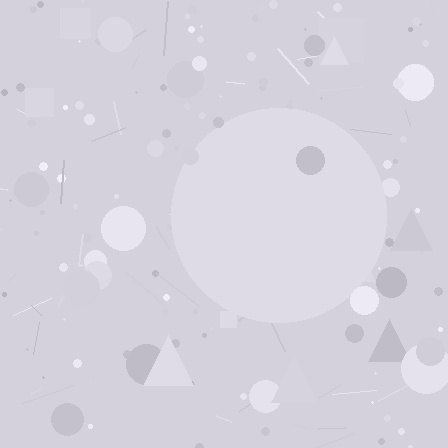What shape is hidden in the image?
A circle is hidden in the image.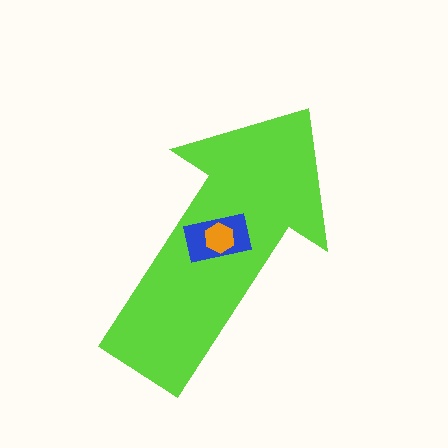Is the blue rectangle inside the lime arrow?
Yes.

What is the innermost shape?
The orange hexagon.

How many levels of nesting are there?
3.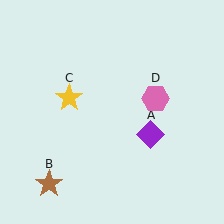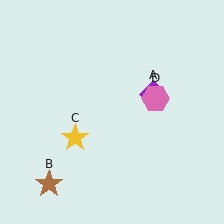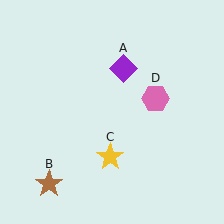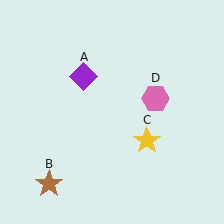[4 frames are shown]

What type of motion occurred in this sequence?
The purple diamond (object A), yellow star (object C) rotated counterclockwise around the center of the scene.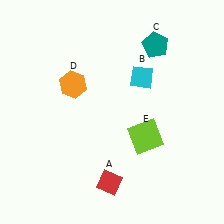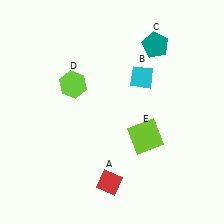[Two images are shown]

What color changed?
The hexagon (D) changed from orange in Image 1 to lime in Image 2.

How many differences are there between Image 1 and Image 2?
There is 1 difference between the two images.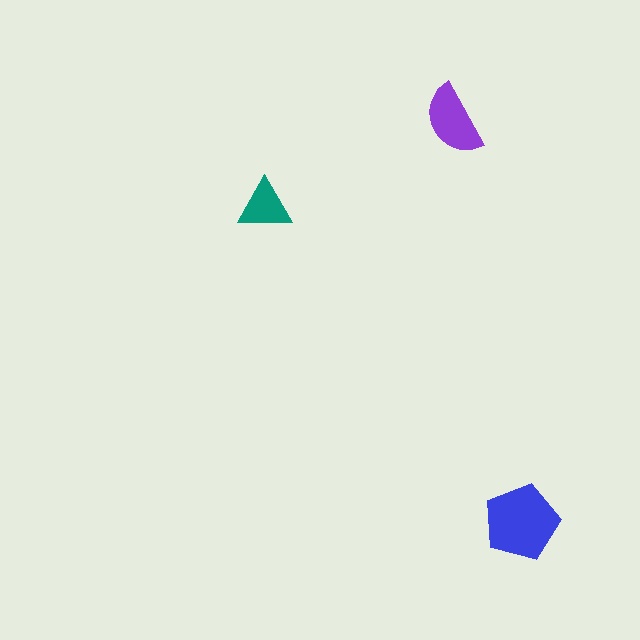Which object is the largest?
The blue pentagon.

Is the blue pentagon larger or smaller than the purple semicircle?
Larger.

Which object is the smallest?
The teal triangle.